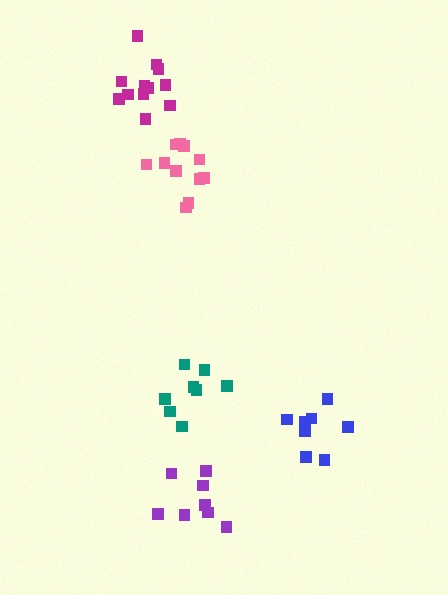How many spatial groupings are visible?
There are 5 spatial groupings.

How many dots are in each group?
Group 1: 8 dots, Group 2: 12 dots, Group 3: 8 dots, Group 4: 11 dots, Group 5: 8 dots (47 total).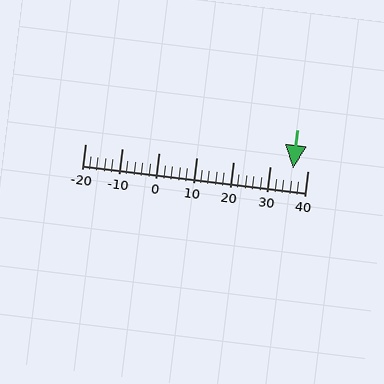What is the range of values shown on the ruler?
The ruler shows values from -20 to 40.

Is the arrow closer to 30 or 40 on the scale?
The arrow is closer to 40.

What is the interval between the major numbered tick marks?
The major tick marks are spaced 10 units apart.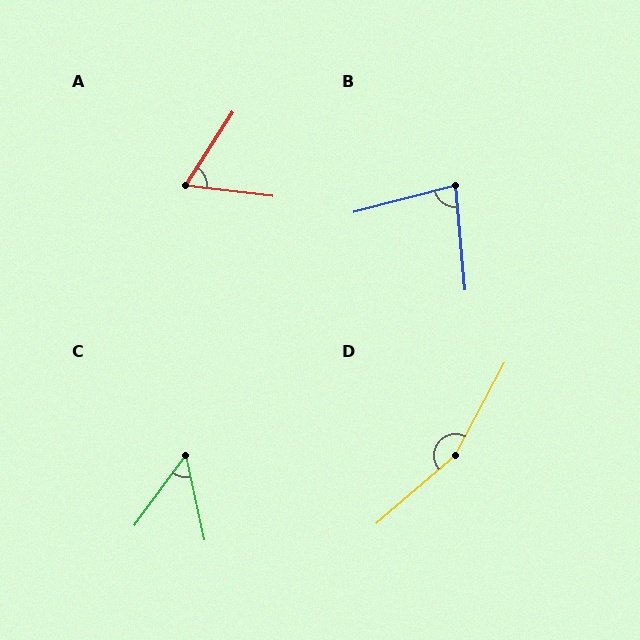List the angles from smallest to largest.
C (49°), A (64°), B (81°), D (159°).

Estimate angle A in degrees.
Approximately 64 degrees.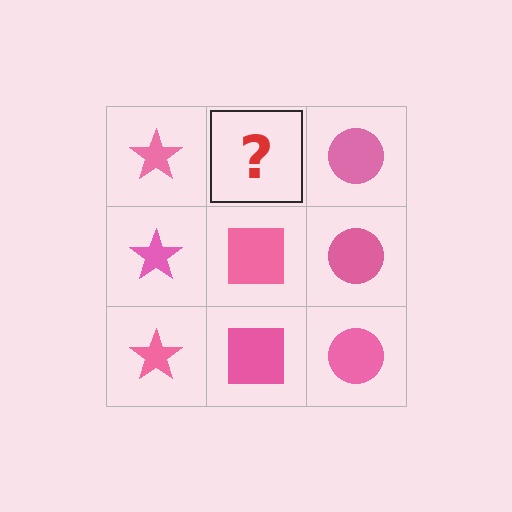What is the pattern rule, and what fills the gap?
The rule is that each column has a consistent shape. The gap should be filled with a pink square.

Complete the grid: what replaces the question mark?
The question mark should be replaced with a pink square.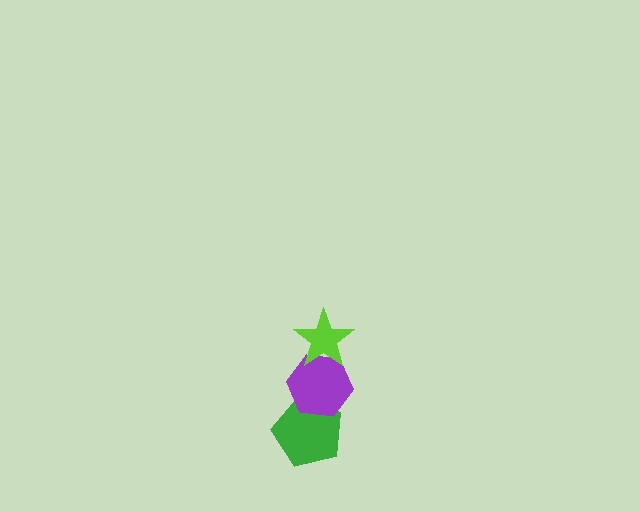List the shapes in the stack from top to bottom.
From top to bottom: the lime star, the purple hexagon, the green pentagon.